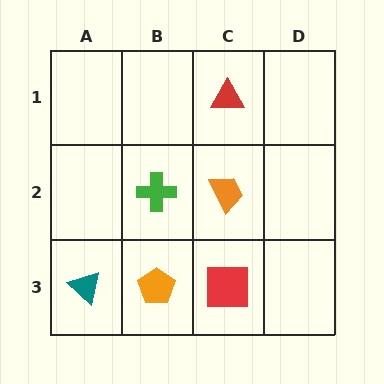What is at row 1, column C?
A red triangle.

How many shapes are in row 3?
3 shapes.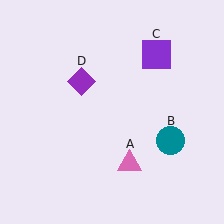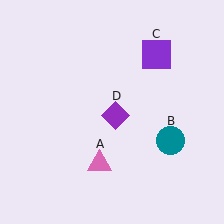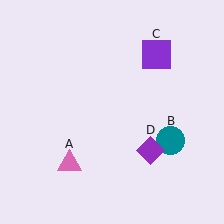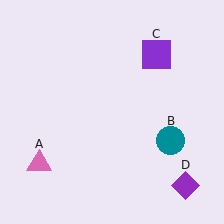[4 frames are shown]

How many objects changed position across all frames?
2 objects changed position: pink triangle (object A), purple diamond (object D).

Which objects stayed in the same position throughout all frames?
Teal circle (object B) and purple square (object C) remained stationary.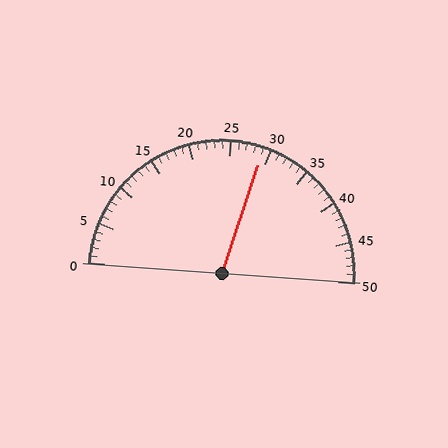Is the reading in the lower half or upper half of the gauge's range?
The reading is in the upper half of the range (0 to 50).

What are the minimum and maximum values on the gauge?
The gauge ranges from 0 to 50.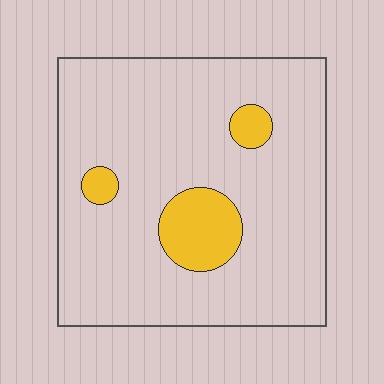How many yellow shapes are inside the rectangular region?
3.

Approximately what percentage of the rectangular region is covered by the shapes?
Approximately 10%.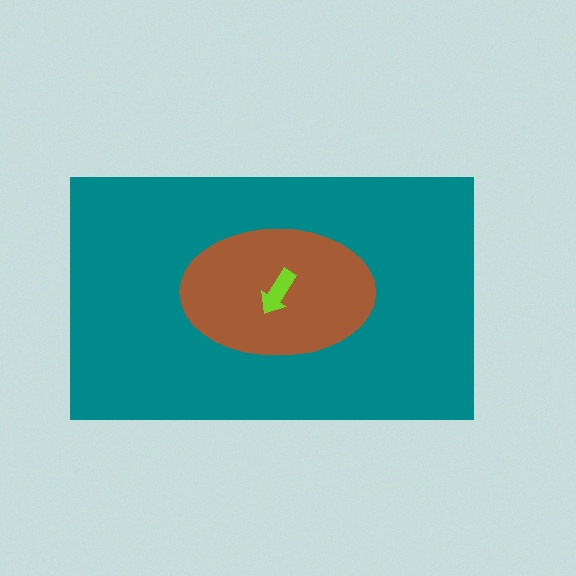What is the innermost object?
The lime arrow.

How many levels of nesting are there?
3.